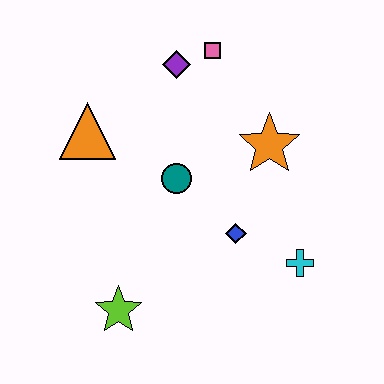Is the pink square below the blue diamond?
No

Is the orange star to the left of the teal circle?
No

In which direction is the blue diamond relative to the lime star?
The blue diamond is to the right of the lime star.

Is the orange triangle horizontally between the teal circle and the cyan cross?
No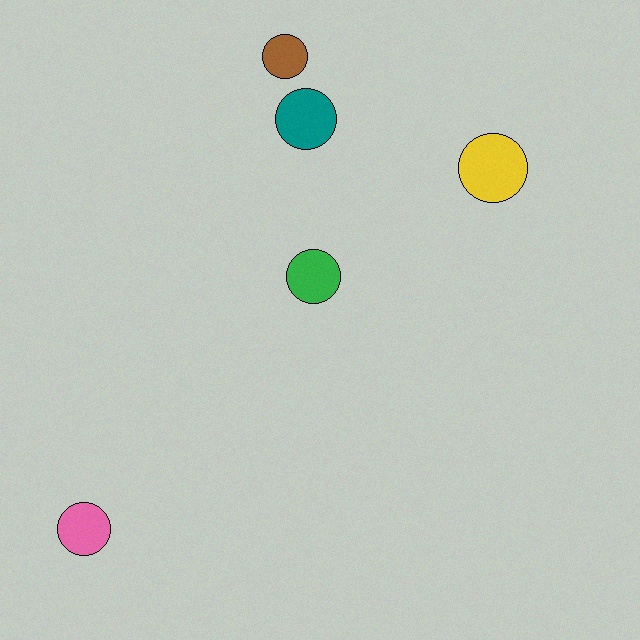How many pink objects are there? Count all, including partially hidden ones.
There is 1 pink object.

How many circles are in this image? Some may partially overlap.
There are 5 circles.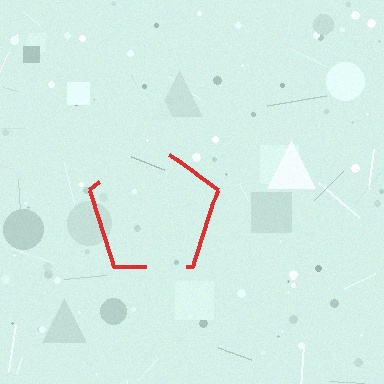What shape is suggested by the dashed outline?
The dashed outline suggests a pentagon.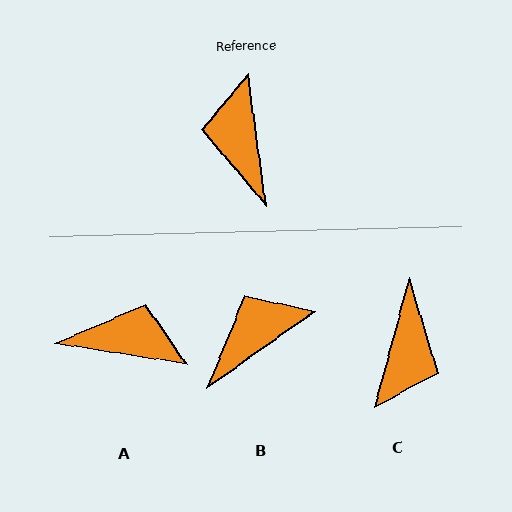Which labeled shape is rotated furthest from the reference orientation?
C, about 157 degrees away.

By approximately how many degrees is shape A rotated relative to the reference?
Approximately 107 degrees clockwise.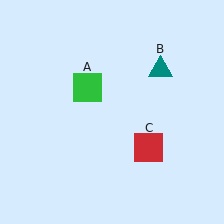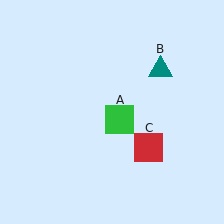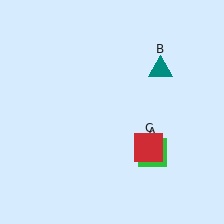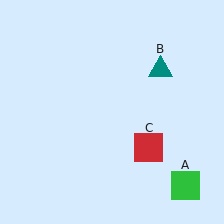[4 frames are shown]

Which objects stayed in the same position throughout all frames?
Teal triangle (object B) and red square (object C) remained stationary.